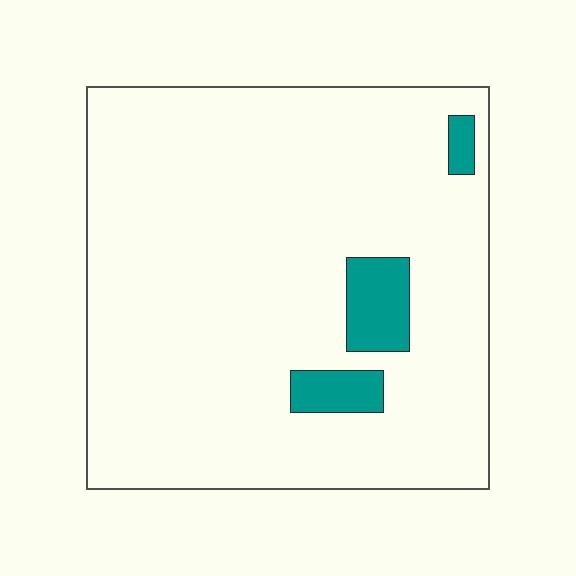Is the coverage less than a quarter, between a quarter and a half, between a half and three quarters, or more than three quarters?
Less than a quarter.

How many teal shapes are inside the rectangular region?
3.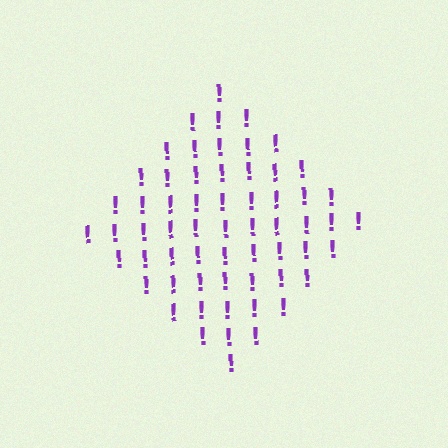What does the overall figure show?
The overall figure shows a diamond.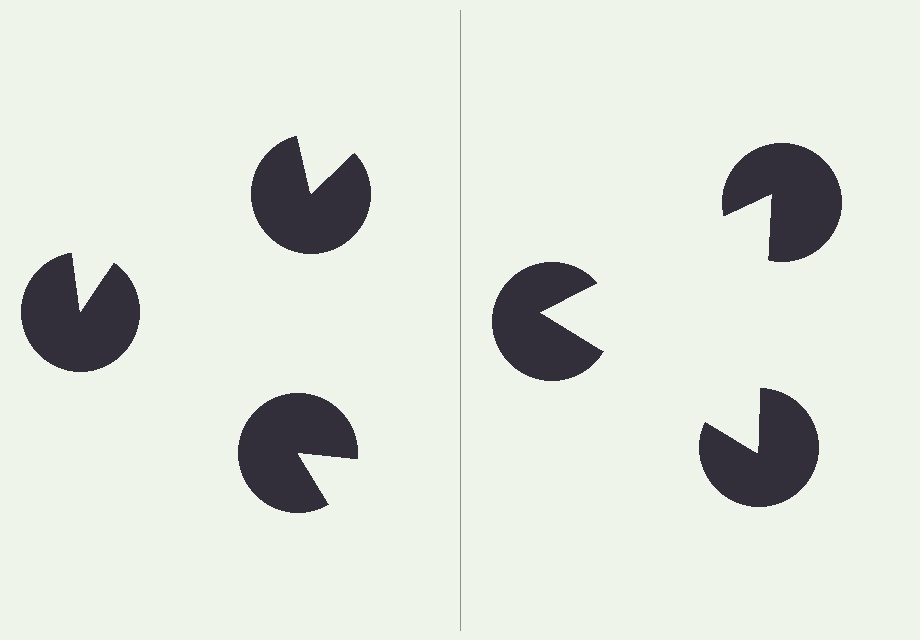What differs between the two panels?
The pac-man discs are positioned identically on both sides; only the wedge orientations differ. On the right they align to a triangle; on the left they are misaligned.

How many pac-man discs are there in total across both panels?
6 — 3 on each side.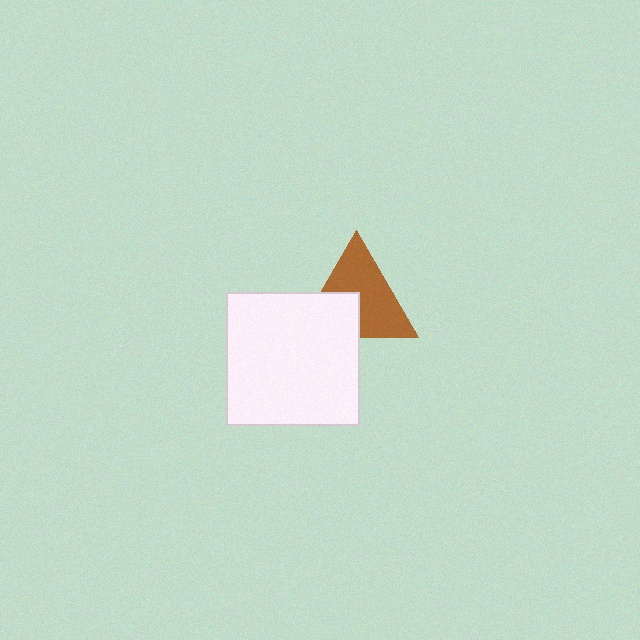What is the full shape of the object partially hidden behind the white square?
The partially hidden object is a brown triangle.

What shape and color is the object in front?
The object in front is a white square.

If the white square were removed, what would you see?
You would see the complete brown triangle.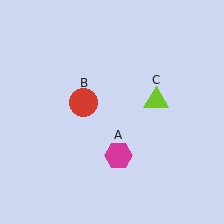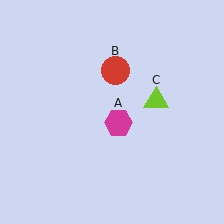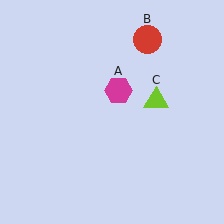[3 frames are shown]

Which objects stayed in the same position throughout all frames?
Lime triangle (object C) remained stationary.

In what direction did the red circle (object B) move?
The red circle (object B) moved up and to the right.